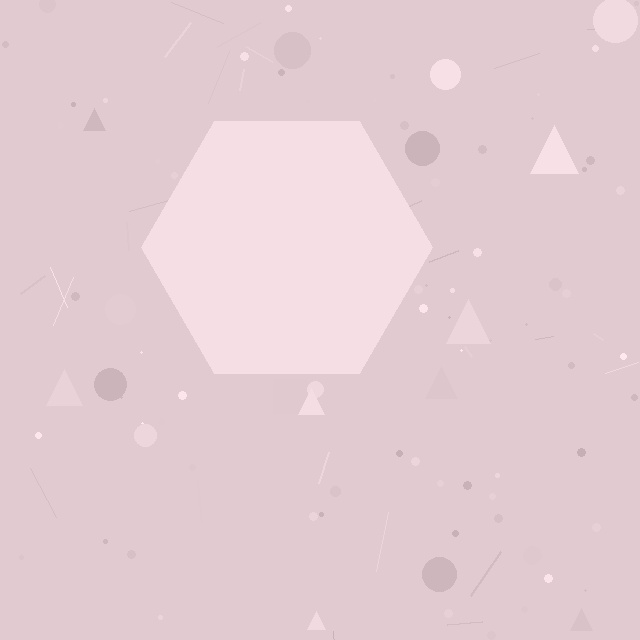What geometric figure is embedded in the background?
A hexagon is embedded in the background.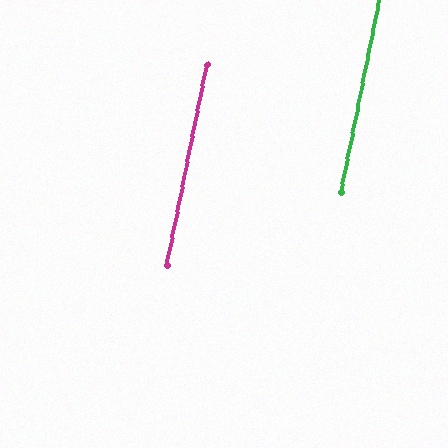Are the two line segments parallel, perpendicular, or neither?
Parallel — their directions differ by only 0.1°.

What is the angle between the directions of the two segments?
Approximately 0 degrees.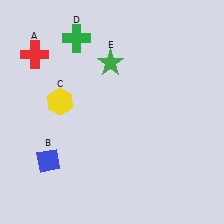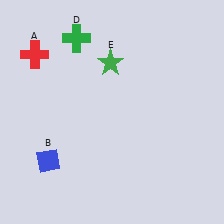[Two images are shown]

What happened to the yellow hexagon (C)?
The yellow hexagon (C) was removed in Image 2. It was in the top-left area of Image 1.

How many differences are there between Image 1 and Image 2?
There is 1 difference between the two images.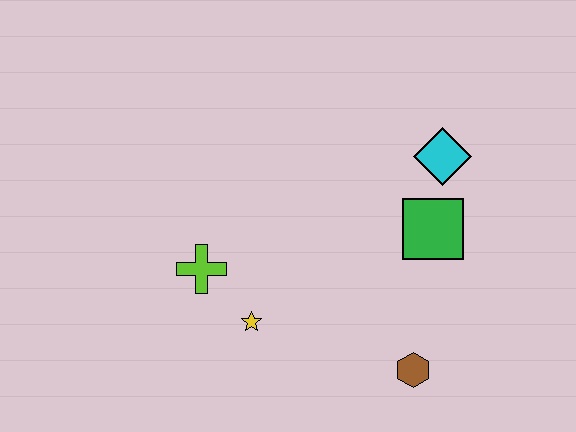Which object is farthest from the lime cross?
The cyan diamond is farthest from the lime cross.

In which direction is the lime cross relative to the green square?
The lime cross is to the left of the green square.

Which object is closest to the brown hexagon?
The green square is closest to the brown hexagon.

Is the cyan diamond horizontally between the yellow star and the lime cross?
No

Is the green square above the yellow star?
Yes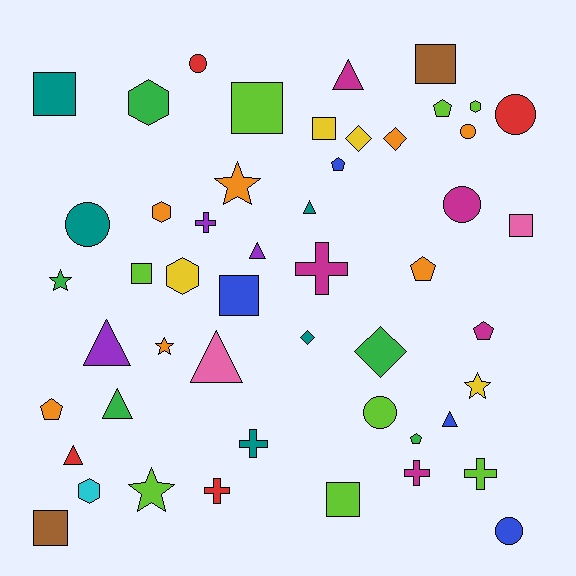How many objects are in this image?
There are 50 objects.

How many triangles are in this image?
There are 8 triangles.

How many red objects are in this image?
There are 4 red objects.